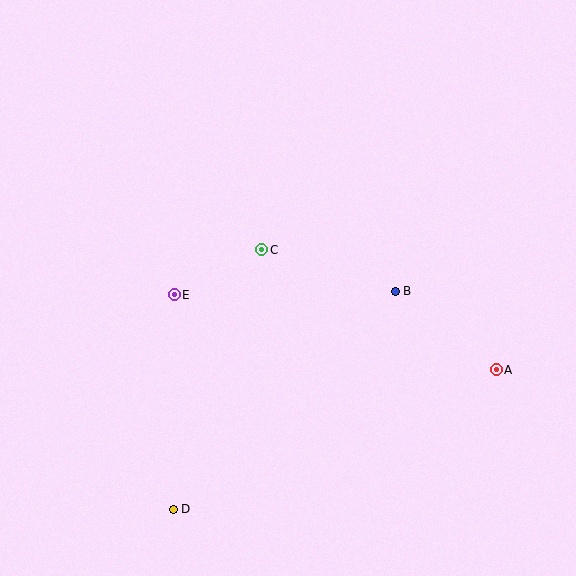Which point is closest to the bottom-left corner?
Point D is closest to the bottom-left corner.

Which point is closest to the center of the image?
Point C at (262, 250) is closest to the center.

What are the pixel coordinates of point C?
Point C is at (262, 250).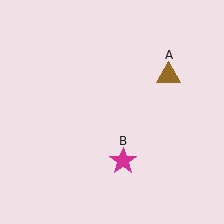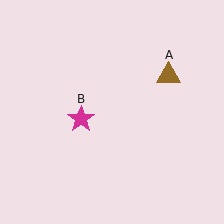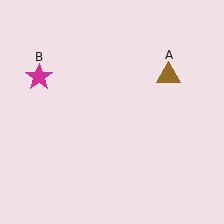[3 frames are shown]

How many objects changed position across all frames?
1 object changed position: magenta star (object B).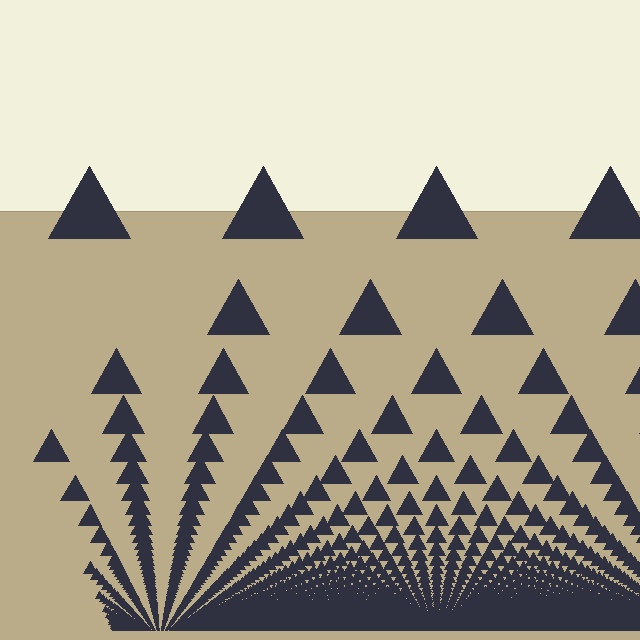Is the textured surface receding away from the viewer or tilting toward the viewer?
The surface appears to tilt toward the viewer. Texture elements get larger and sparser toward the top.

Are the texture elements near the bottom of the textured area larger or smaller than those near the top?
Smaller. The gradient is inverted — elements near the bottom are smaller and denser.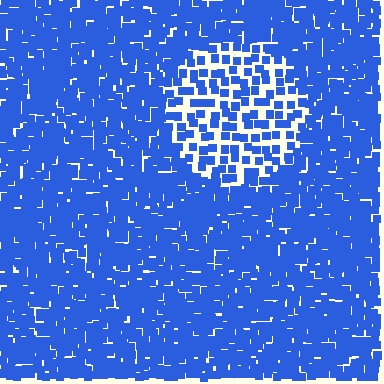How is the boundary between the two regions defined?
The boundary is defined by a change in element density (approximately 2.3x ratio). All elements are the same color, size, and shape.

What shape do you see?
I see a circle.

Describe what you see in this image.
The image contains small blue elements arranged at two different densities. A circle-shaped region is visible where the elements are less densely packed than the surrounding area.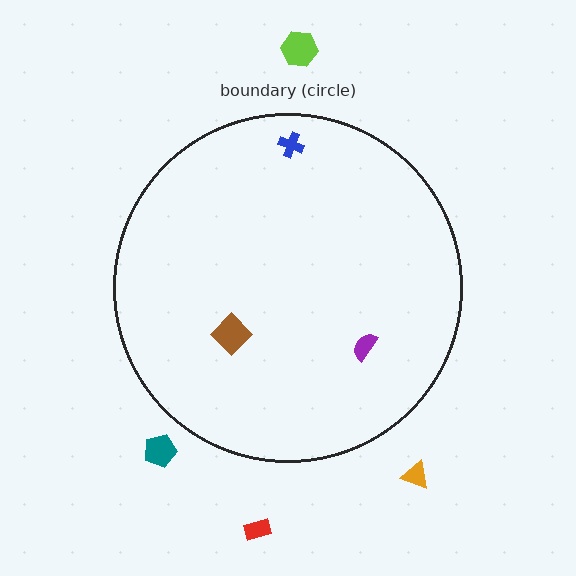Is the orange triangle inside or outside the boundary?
Outside.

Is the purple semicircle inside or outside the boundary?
Inside.